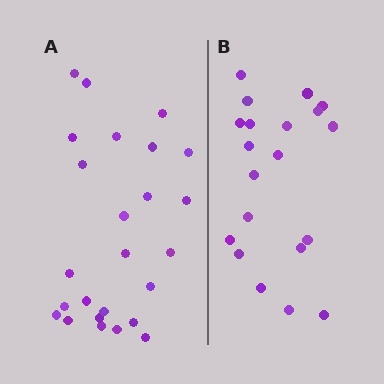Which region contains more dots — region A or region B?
Region A (the left region) has more dots.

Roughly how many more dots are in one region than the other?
Region A has about 5 more dots than region B.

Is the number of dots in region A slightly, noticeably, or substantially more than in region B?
Region A has noticeably more, but not dramatically so. The ratio is roughly 1.2 to 1.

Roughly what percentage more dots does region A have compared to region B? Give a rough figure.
About 25% more.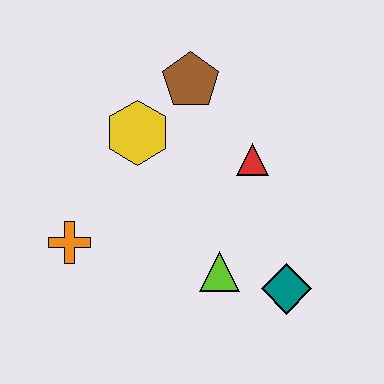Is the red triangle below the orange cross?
No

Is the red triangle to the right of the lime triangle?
Yes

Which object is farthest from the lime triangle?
The brown pentagon is farthest from the lime triangle.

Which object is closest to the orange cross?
The yellow hexagon is closest to the orange cross.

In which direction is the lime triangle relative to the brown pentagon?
The lime triangle is below the brown pentagon.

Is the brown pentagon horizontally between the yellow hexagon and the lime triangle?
Yes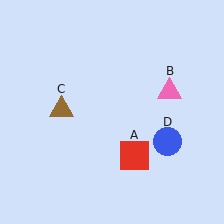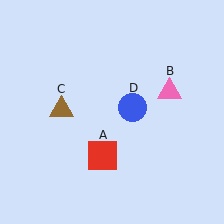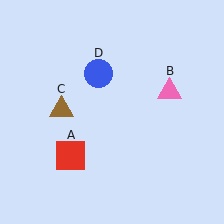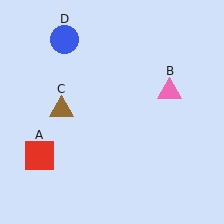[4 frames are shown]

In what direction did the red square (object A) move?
The red square (object A) moved left.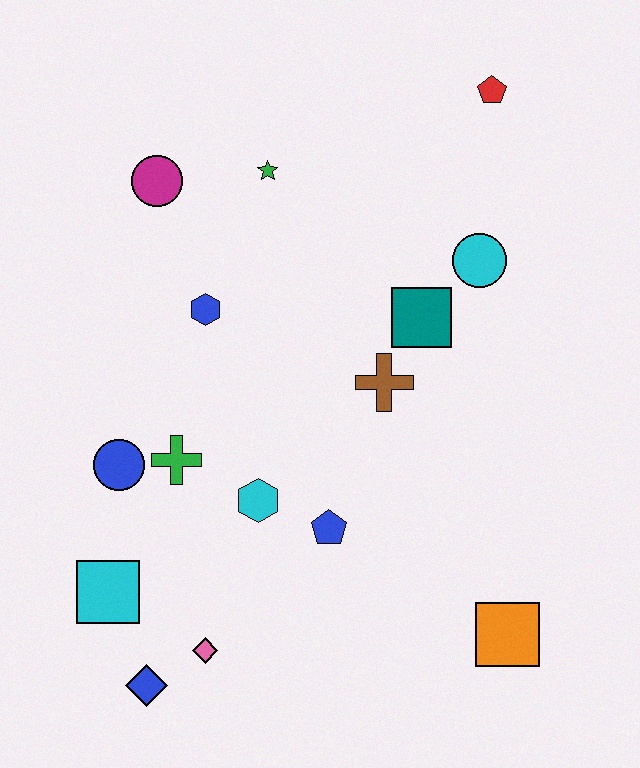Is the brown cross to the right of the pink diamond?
Yes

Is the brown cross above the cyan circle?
No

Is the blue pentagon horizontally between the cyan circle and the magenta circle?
Yes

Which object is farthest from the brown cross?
The blue diamond is farthest from the brown cross.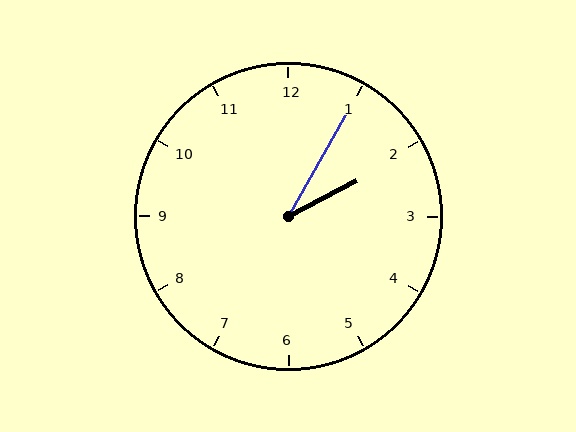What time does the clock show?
2:05.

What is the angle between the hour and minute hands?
Approximately 32 degrees.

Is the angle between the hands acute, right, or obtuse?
It is acute.